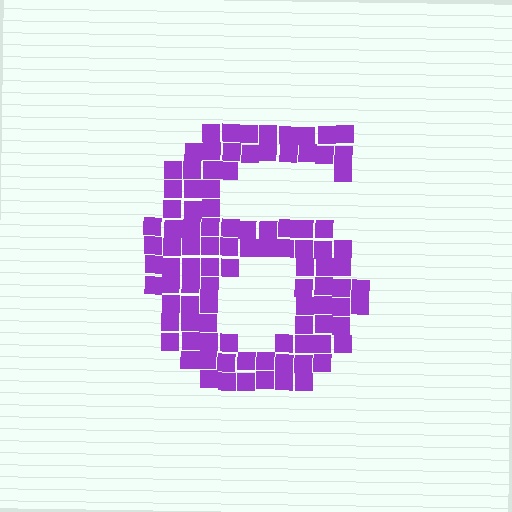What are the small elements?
The small elements are squares.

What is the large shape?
The large shape is the digit 6.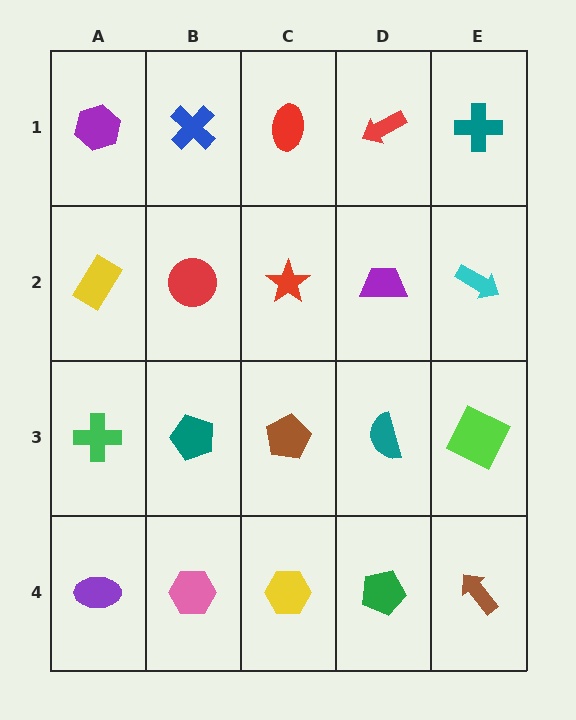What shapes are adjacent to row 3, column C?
A red star (row 2, column C), a yellow hexagon (row 4, column C), a teal pentagon (row 3, column B), a teal semicircle (row 3, column D).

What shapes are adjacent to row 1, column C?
A red star (row 2, column C), a blue cross (row 1, column B), a red arrow (row 1, column D).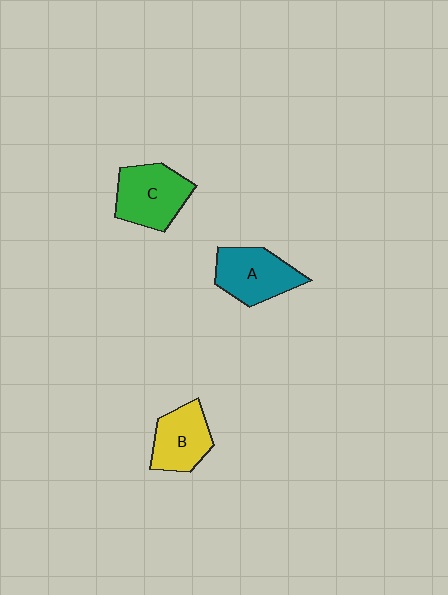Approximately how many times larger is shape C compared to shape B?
Approximately 1.2 times.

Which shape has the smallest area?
Shape B (yellow).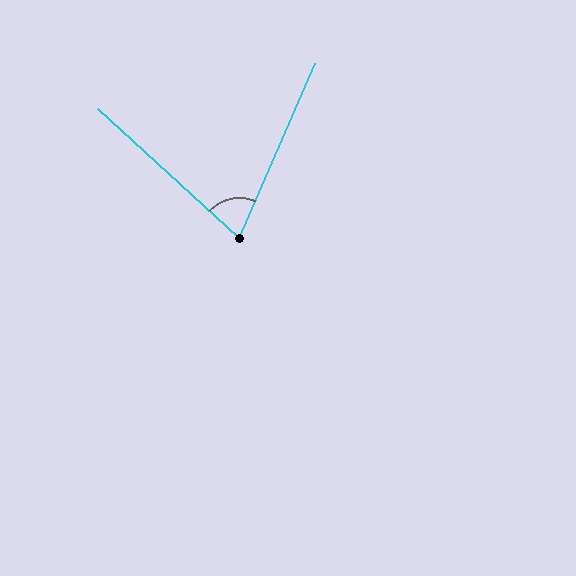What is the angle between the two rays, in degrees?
Approximately 71 degrees.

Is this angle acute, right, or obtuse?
It is acute.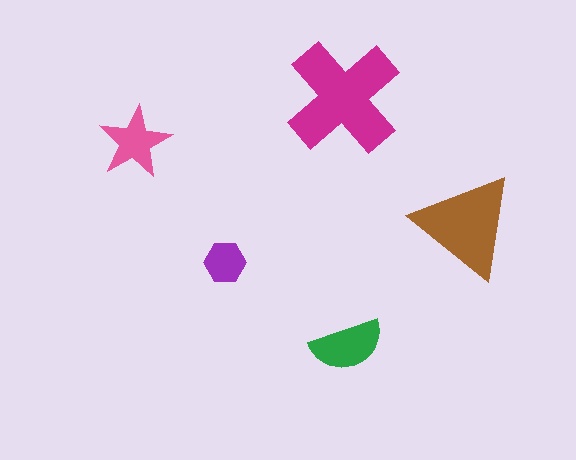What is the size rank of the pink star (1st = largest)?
4th.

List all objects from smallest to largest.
The purple hexagon, the pink star, the green semicircle, the brown triangle, the magenta cross.